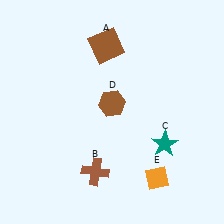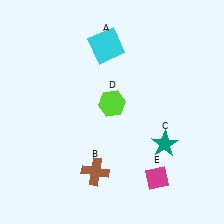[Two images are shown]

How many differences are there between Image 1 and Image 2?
There are 3 differences between the two images.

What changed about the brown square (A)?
In Image 1, A is brown. In Image 2, it changed to cyan.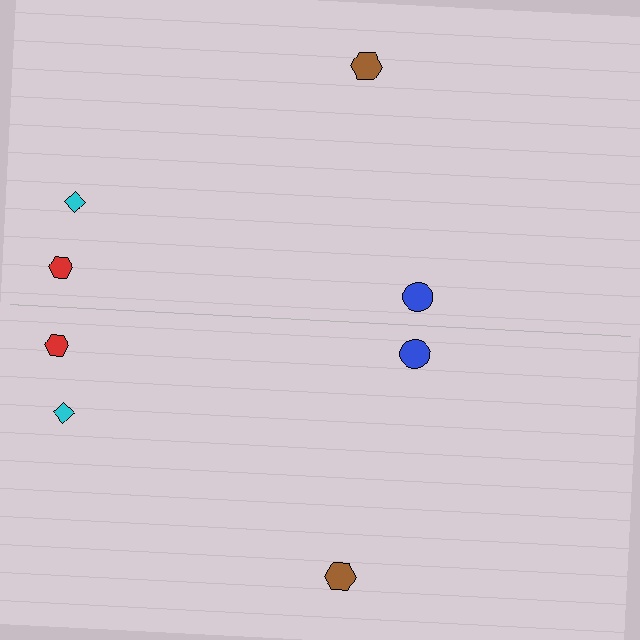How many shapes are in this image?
There are 8 shapes in this image.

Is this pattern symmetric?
Yes, this pattern has bilateral (reflection) symmetry.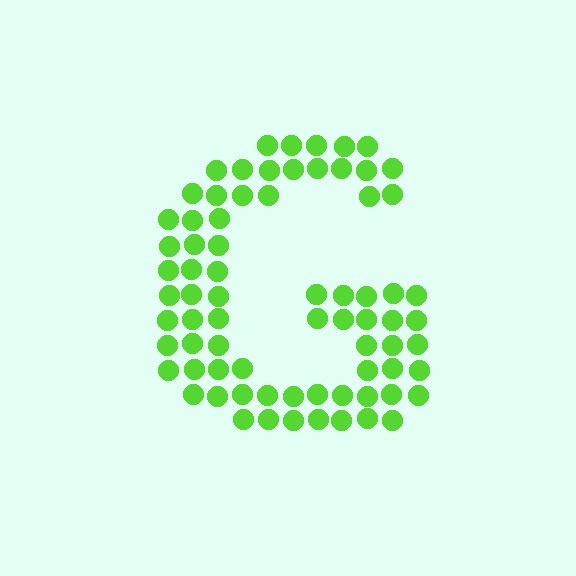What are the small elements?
The small elements are circles.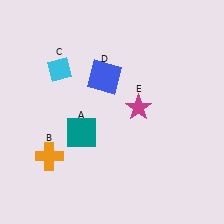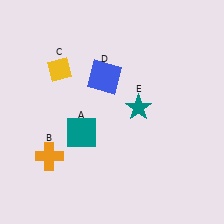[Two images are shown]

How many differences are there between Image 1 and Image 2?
There are 2 differences between the two images.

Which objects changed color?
C changed from cyan to yellow. E changed from magenta to teal.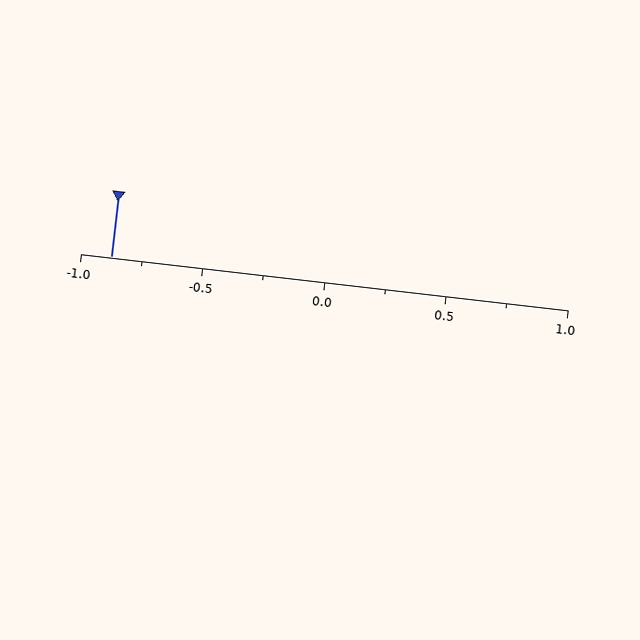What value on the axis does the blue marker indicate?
The marker indicates approximately -0.88.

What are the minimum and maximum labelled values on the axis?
The axis runs from -1.0 to 1.0.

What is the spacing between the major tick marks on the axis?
The major ticks are spaced 0.5 apart.